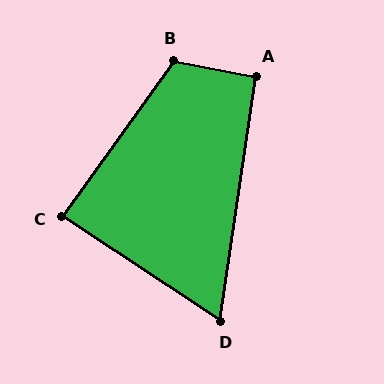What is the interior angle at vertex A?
Approximately 92 degrees (approximately right).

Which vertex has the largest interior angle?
B, at approximately 115 degrees.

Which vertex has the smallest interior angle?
D, at approximately 65 degrees.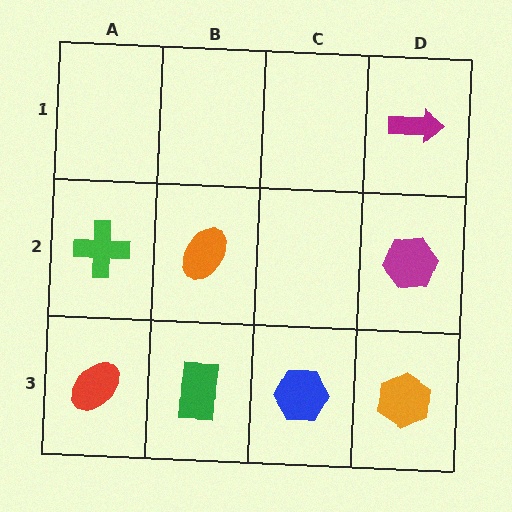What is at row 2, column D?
A magenta hexagon.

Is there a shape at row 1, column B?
No, that cell is empty.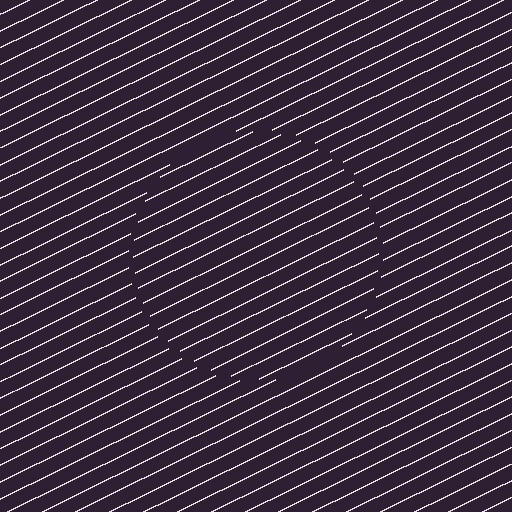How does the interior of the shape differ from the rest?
The interior of the shape contains the same grating, shifted by half a period — the contour is defined by the phase discontinuity where line-ends from the inner and outer gratings abut.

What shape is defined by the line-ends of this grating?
An illusory circle. The interior of the shape contains the same grating, shifted by half a period — the contour is defined by the phase discontinuity where line-ends from the inner and outer gratings abut.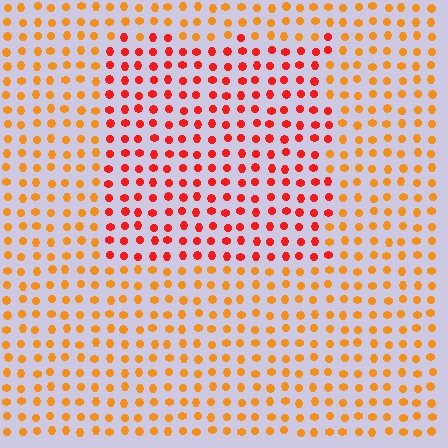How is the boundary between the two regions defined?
The boundary is defined purely by a slight shift in hue (about 33 degrees). Spacing, size, and orientation are identical on both sides.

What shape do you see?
I see a rectangle.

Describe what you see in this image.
The image is filled with small orange elements in a uniform arrangement. A rectangle-shaped region is visible where the elements are tinted to a slightly different hue, forming a subtle color boundary.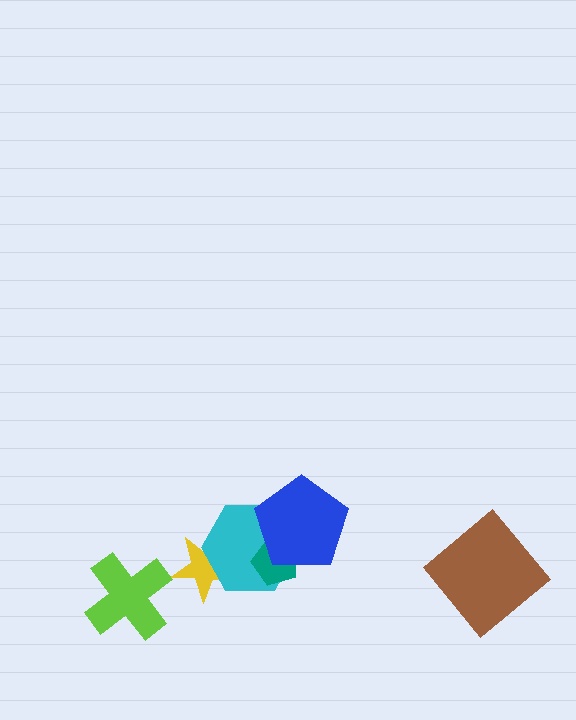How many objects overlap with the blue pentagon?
2 objects overlap with the blue pentagon.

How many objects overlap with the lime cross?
0 objects overlap with the lime cross.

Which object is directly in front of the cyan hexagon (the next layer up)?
The teal pentagon is directly in front of the cyan hexagon.